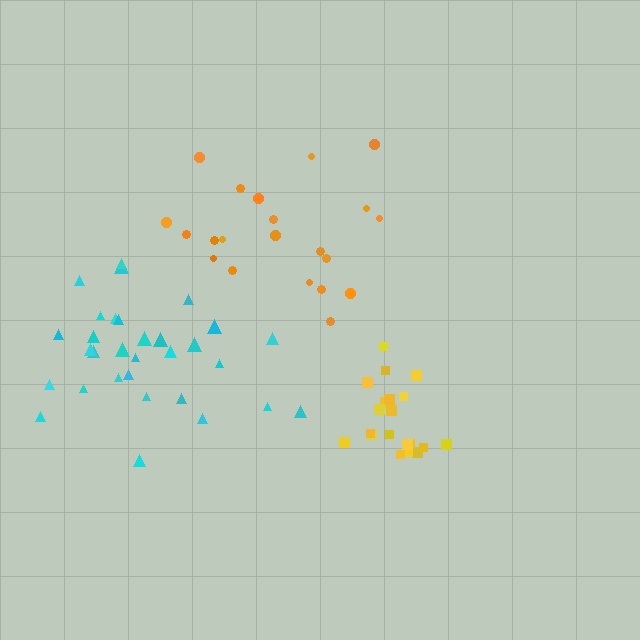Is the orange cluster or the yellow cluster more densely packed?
Yellow.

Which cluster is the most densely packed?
Yellow.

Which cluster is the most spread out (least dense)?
Orange.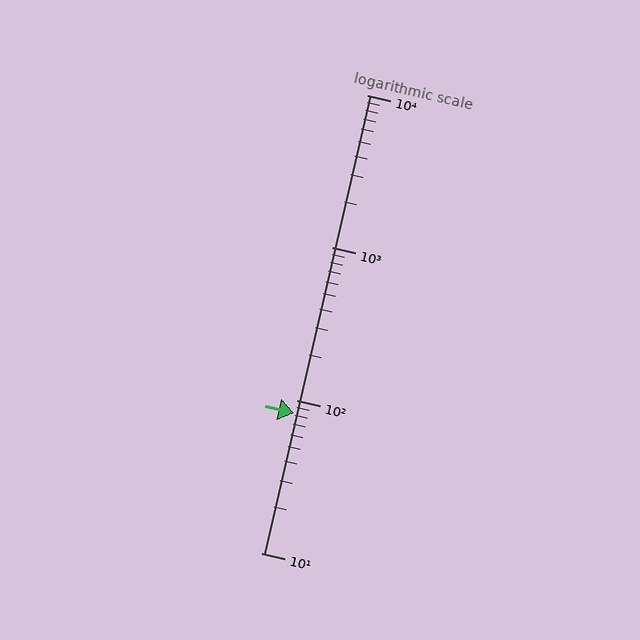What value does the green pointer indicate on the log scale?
The pointer indicates approximately 83.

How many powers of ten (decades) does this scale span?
The scale spans 3 decades, from 10 to 10000.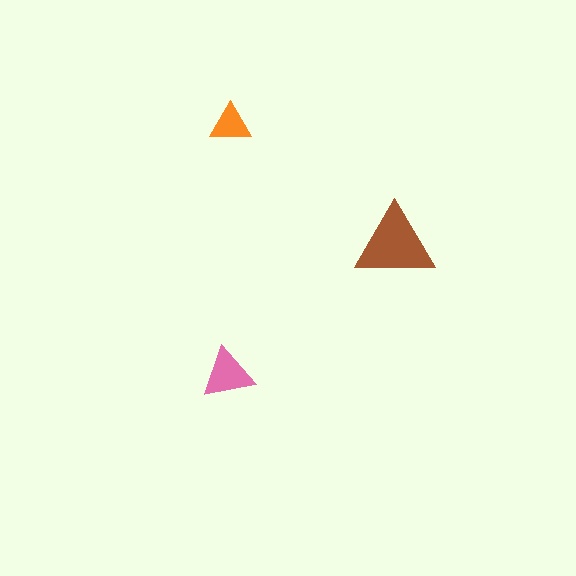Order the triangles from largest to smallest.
the brown one, the pink one, the orange one.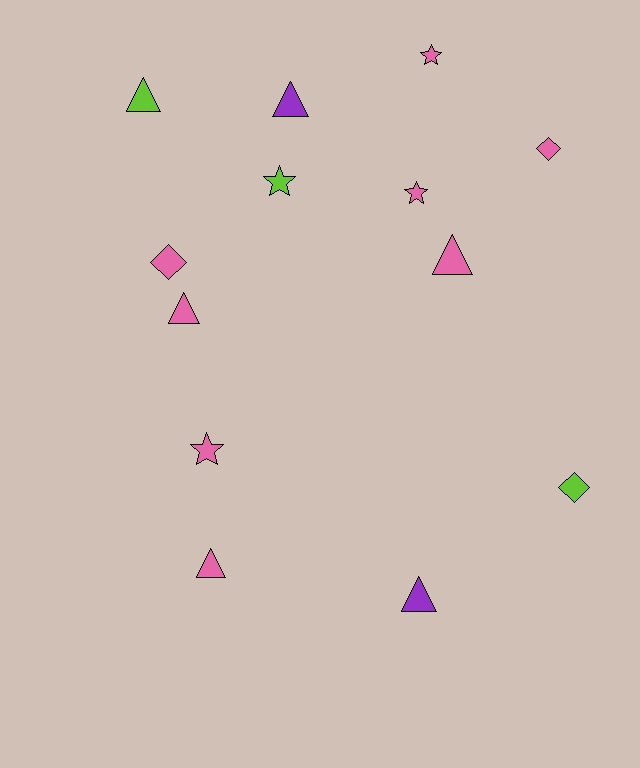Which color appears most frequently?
Pink, with 8 objects.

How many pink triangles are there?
There are 3 pink triangles.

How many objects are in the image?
There are 13 objects.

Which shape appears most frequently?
Triangle, with 6 objects.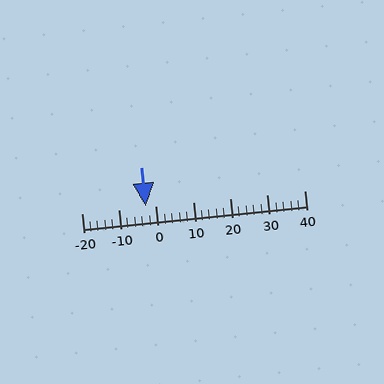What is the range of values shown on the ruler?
The ruler shows values from -20 to 40.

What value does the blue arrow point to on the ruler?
The blue arrow points to approximately -3.